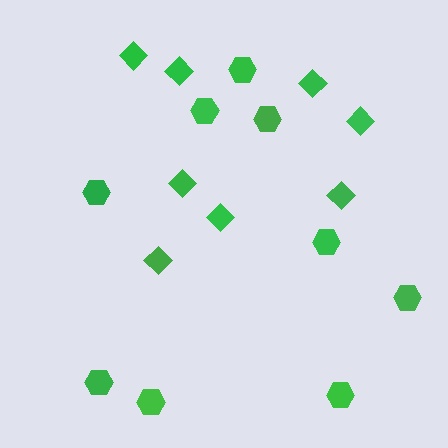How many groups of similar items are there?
There are 2 groups: one group of hexagons (9) and one group of diamonds (8).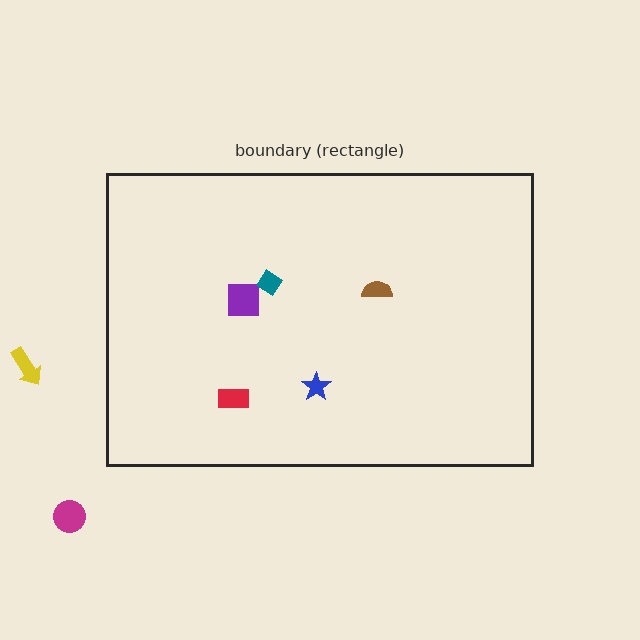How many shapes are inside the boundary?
5 inside, 2 outside.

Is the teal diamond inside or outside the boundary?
Inside.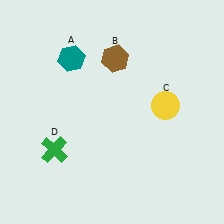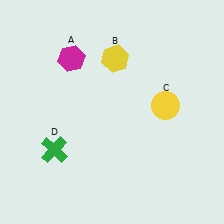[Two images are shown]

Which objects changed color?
A changed from teal to magenta. B changed from brown to yellow.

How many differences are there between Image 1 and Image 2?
There are 2 differences between the two images.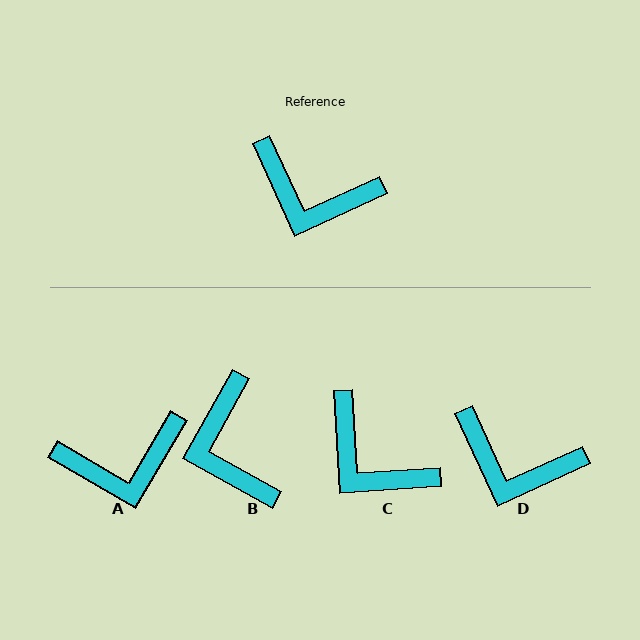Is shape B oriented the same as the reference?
No, it is off by about 54 degrees.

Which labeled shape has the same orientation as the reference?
D.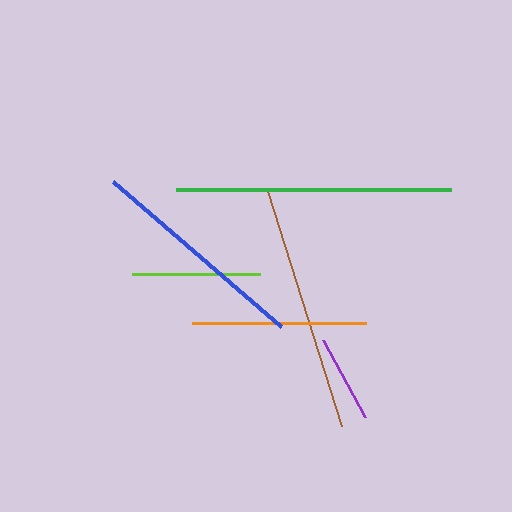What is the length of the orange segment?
The orange segment is approximately 174 pixels long.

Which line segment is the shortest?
The purple line is the shortest at approximately 88 pixels.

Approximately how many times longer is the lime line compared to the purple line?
The lime line is approximately 1.5 times the length of the purple line.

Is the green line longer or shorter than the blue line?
The green line is longer than the blue line.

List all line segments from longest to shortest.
From longest to shortest: green, brown, blue, orange, lime, purple.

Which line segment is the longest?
The green line is the longest at approximately 275 pixels.